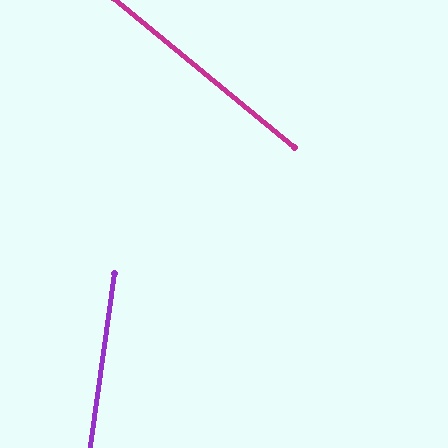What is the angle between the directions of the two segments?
Approximately 58 degrees.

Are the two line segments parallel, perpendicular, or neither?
Neither parallel nor perpendicular — they differ by about 58°.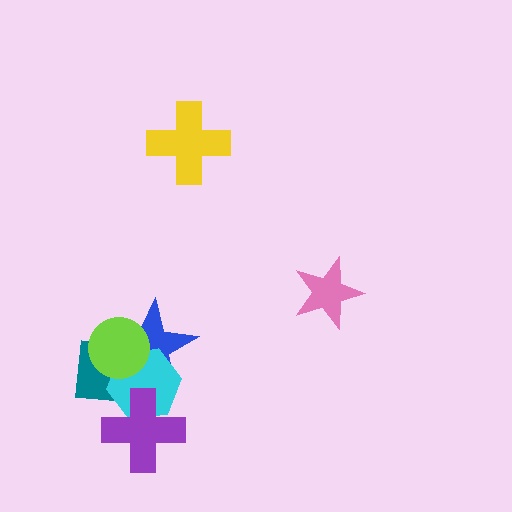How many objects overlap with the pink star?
0 objects overlap with the pink star.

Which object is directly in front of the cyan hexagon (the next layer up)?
The lime circle is directly in front of the cyan hexagon.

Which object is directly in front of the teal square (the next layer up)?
The blue star is directly in front of the teal square.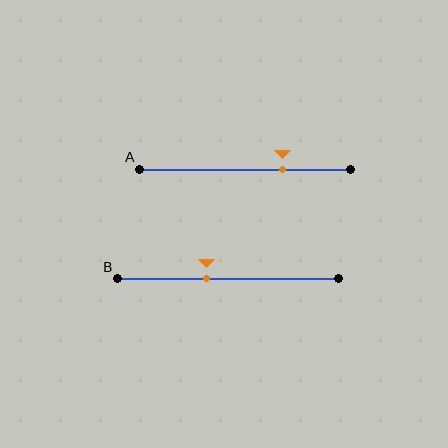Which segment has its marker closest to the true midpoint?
Segment B has its marker closest to the true midpoint.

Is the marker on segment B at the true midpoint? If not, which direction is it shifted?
No, the marker on segment B is shifted to the left by about 10% of the segment length.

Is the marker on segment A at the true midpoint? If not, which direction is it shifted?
No, the marker on segment A is shifted to the right by about 18% of the segment length.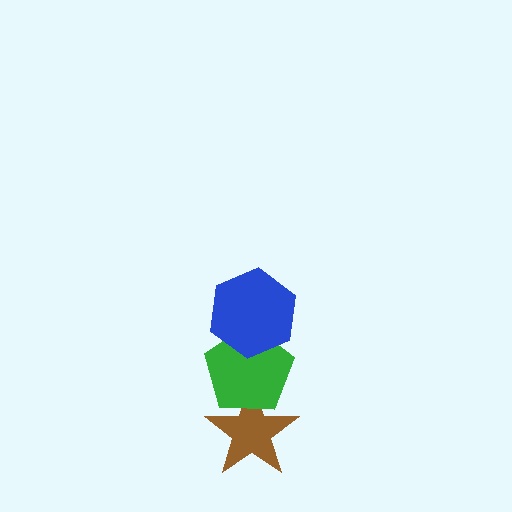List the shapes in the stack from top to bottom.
From top to bottom: the blue hexagon, the green pentagon, the brown star.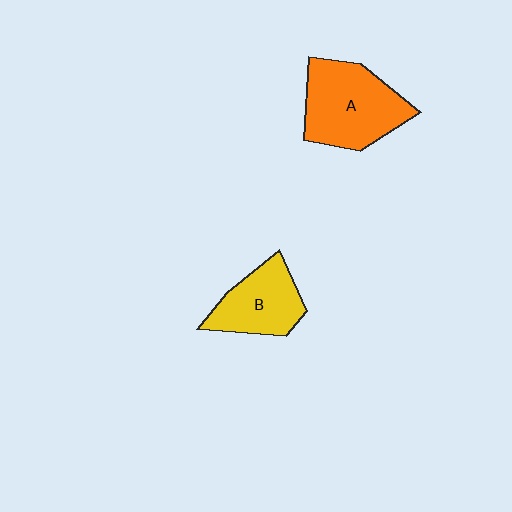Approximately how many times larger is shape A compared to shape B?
Approximately 1.5 times.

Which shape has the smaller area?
Shape B (yellow).